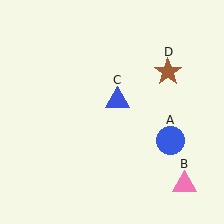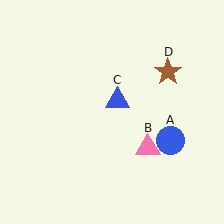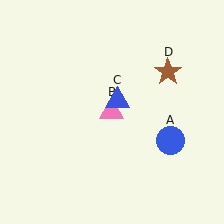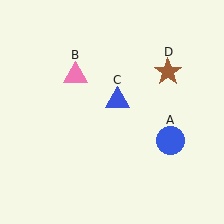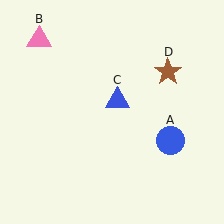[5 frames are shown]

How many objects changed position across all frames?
1 object changed position: pink triangle (object B).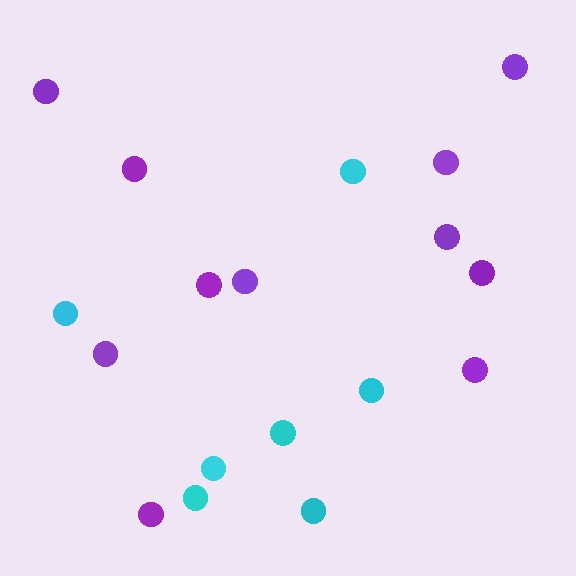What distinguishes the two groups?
There are 2 groups: one group of purple circles (11) and one group of cyan circles (7).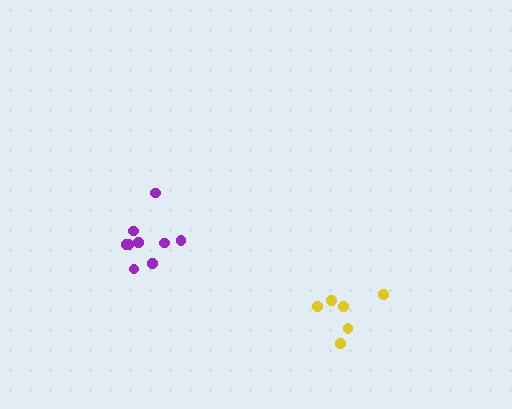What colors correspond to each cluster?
The clusters are colored: yellow, purple.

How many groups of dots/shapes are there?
There are 2 groups.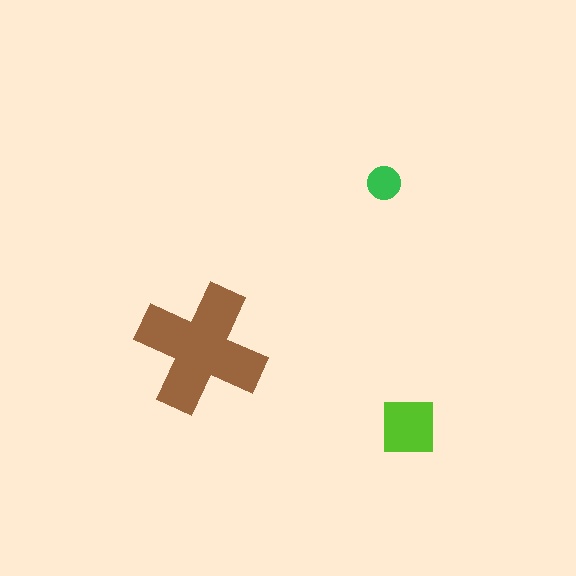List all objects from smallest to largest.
The green circle, the lime square, the brown cross.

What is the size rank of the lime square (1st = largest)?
2nd.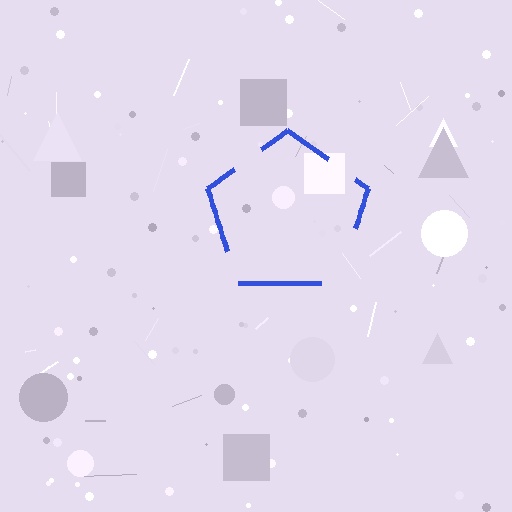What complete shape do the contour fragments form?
The contour fragments form a pentagon.